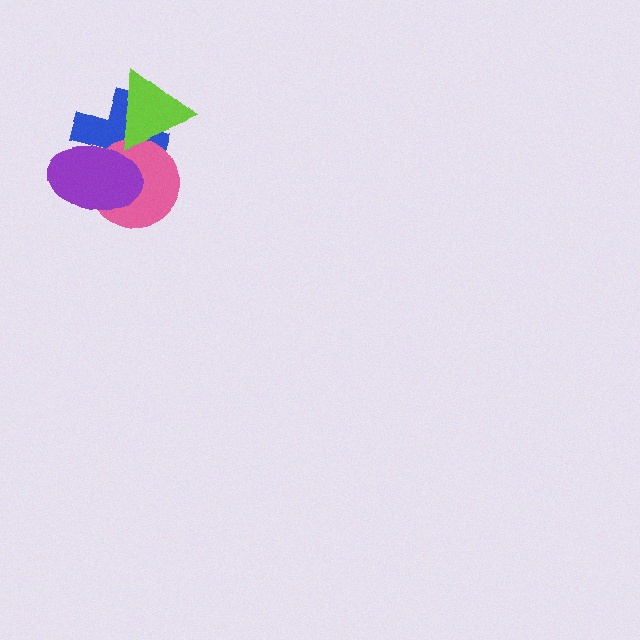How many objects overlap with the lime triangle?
2 objects overlap with the lime triangle.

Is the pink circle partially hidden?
Yes, it is partially covered by another shape.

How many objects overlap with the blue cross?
3 objects overlap with the blue cross.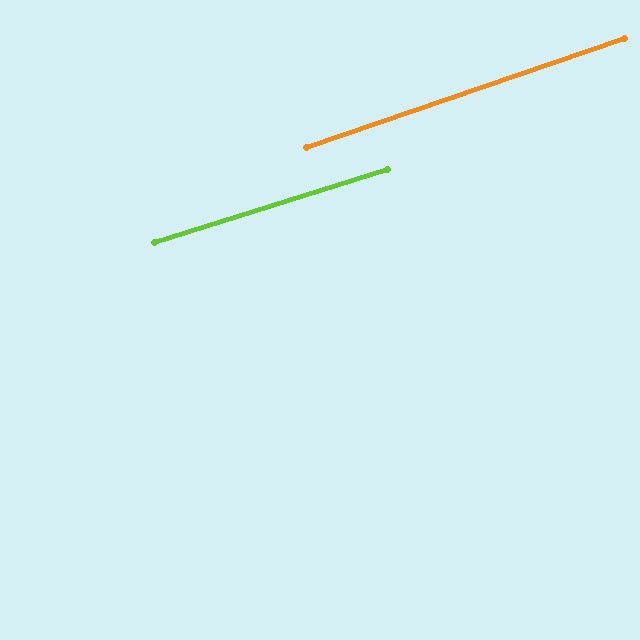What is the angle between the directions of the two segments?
Approximately 1 degree.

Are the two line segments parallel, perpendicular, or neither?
Parallel — their directions differ by only 1.4°.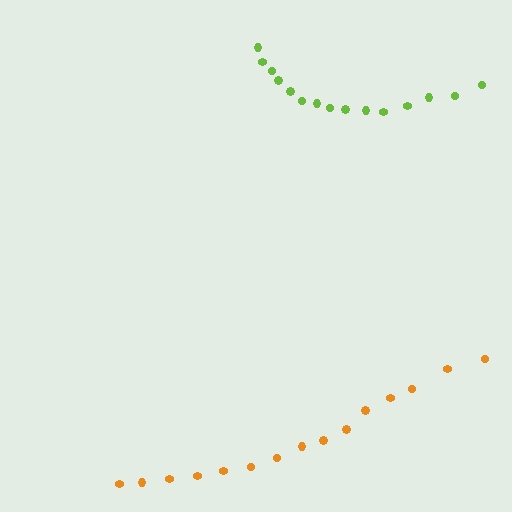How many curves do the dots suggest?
There are 2 distinct paths.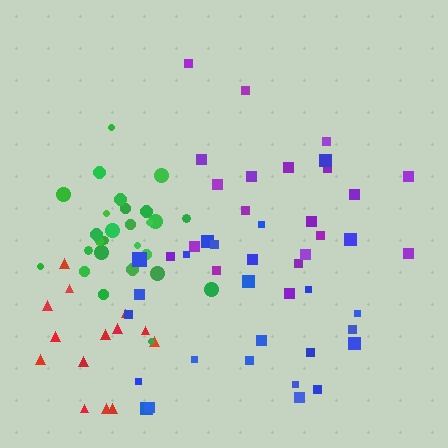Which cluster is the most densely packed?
Green.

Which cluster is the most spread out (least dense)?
Purple.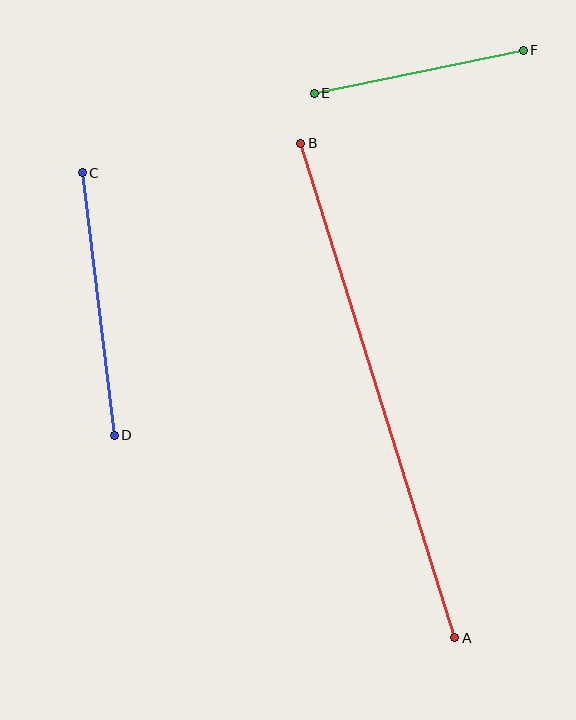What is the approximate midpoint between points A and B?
The midpoint is at approximately (378, 390) pixels.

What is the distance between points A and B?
The distance is approximately 518 pixels.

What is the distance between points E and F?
The distance is approximately 213 pixels.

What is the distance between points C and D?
The distance is approximately 265 pixels.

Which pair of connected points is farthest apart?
Points A and B are farthest apart.